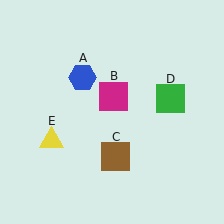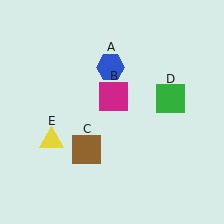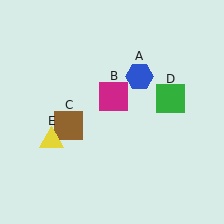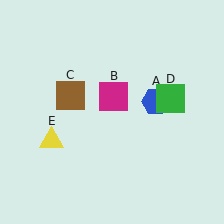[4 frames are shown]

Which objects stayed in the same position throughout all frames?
Magenta square (object B) and green square (object D) and yellow triangle (object E) remained stationary.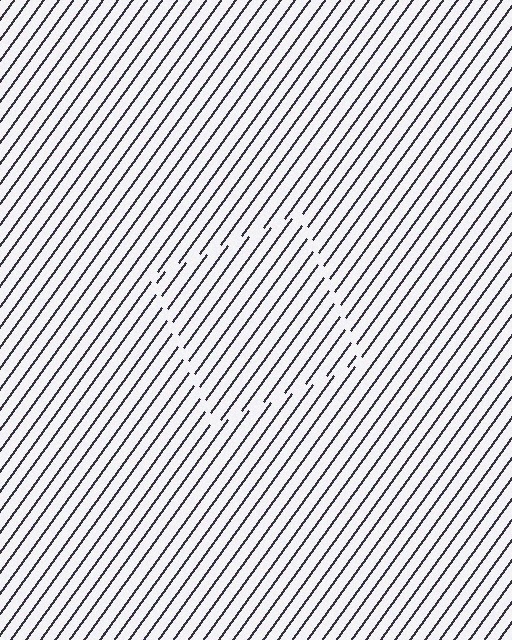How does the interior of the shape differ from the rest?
The interior of the shape contains the same grating, shifted by half a period — the contour is defined by the phase discontinuity where line-ends from the inner and outer gratings abut.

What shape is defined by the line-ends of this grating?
An illusory square. The interior of the shape contains the same grating, shifted by half a period — the contour is defined by the phase discontinuity where line-ends from the inner and outer gratings abut.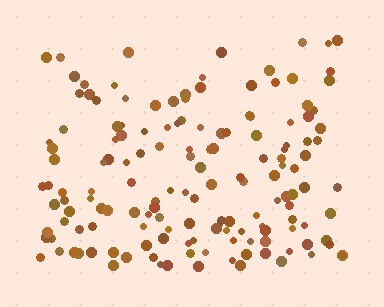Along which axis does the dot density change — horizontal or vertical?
Vertical.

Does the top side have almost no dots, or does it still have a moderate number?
Still a moderate number, just noticeably fewer than the bottom.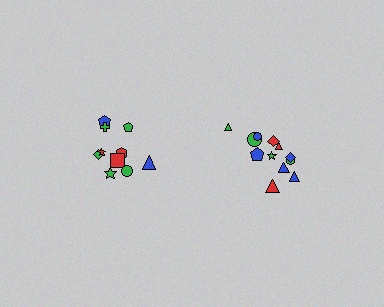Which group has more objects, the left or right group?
The right group.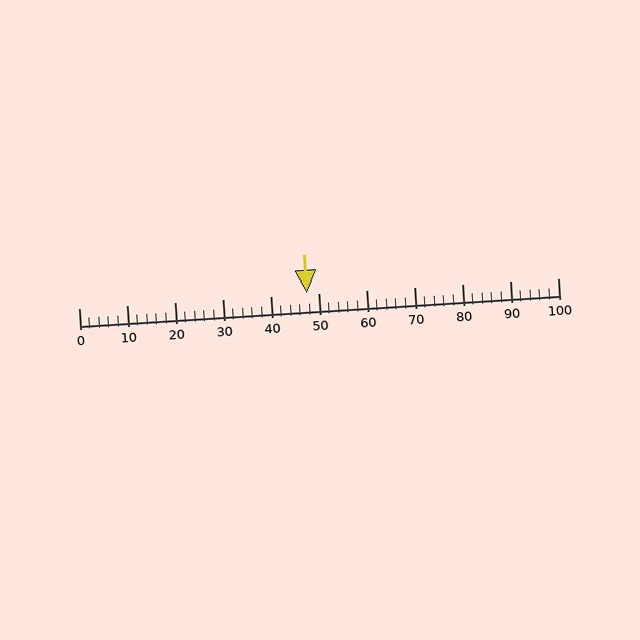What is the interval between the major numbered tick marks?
The major tick marks are spaced 10 units apart.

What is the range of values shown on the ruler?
The ruler shows values from 0 to 100.